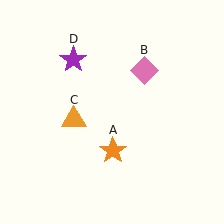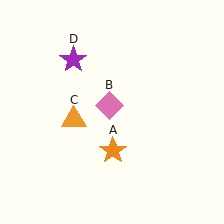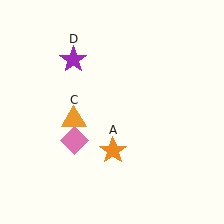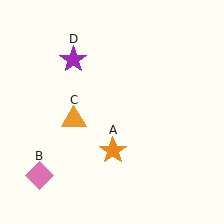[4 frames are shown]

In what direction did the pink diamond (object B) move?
The pink diamond (object B) moved down and to the left.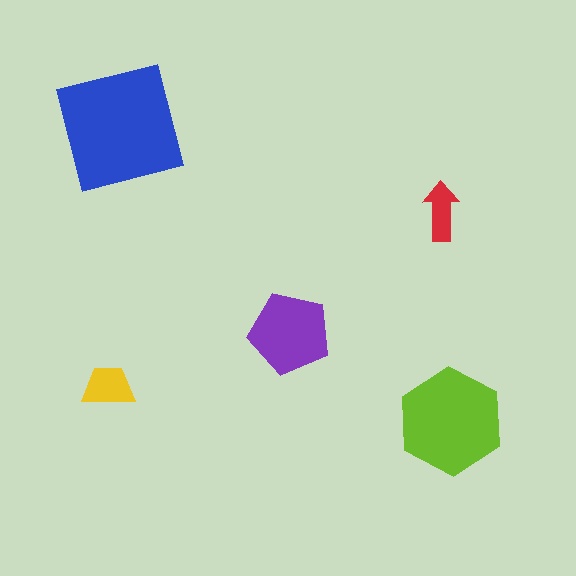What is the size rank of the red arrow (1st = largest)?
5th.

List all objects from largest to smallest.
The blue square, the lime hexagon, the purple pentagon, the yellow trapezoid, the red arrow.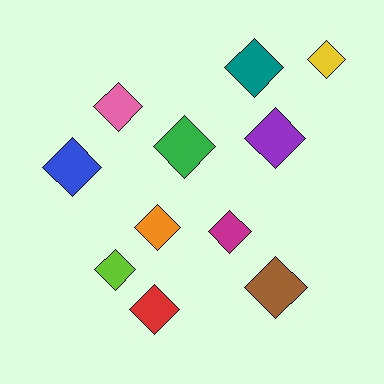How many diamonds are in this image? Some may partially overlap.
There are 11 diamonds.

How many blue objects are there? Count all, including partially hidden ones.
There is 1 blue object.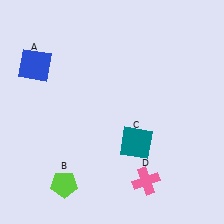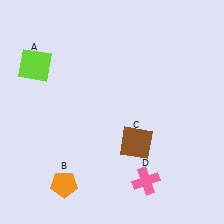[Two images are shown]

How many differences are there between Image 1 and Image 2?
There are 3 differences between the two images.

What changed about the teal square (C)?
In Image 1, C is teal. In Image 2, it changed to brown.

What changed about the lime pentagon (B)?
In Image 1, B is lime. In Image 2, it changed to orange.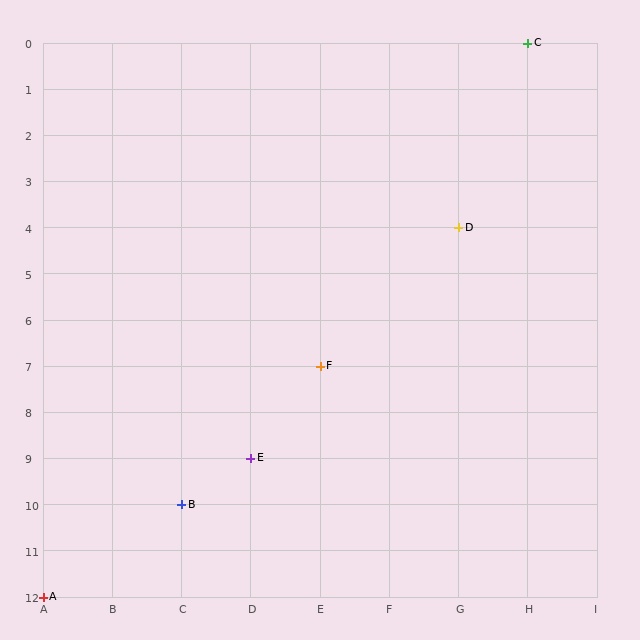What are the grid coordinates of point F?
Point F is at grid coordinates (E, 7).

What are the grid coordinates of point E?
Point E is at grid coordinates (D, 9).